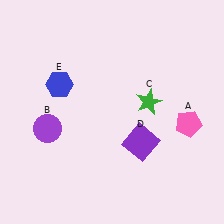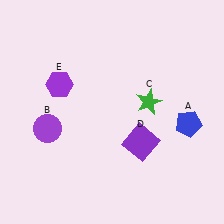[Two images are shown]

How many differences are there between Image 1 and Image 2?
There are 2 differences between the two images.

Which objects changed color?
A changed from pink to blue. E changed from blue to purple.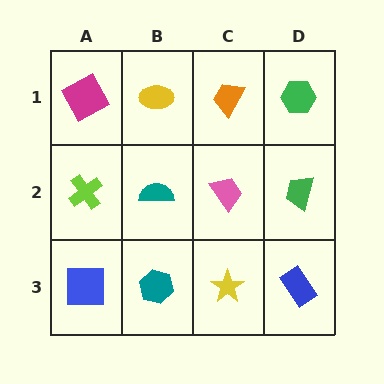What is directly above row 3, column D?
A green trapezoid.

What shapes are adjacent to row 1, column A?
A lime cross (row 2, column A), a yellow ellipse (row 1, column B).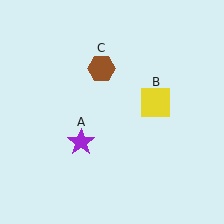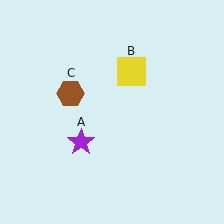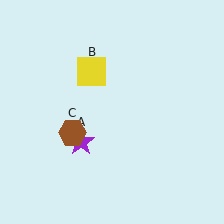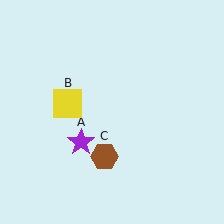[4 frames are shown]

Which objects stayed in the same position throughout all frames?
Purple star (object A) remained stationary.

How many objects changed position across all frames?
2 objects changed position: yellow square (object B), brown hexagon (object C).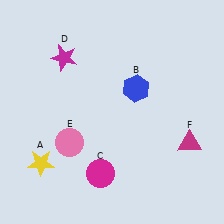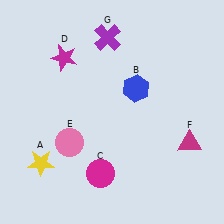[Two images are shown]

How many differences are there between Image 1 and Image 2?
There is 1 difference between the two images.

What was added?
A purple cross (G) was added in Image 2.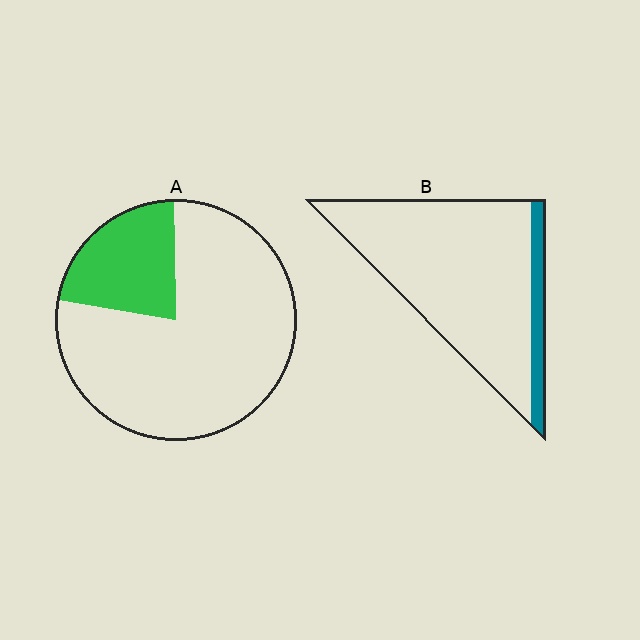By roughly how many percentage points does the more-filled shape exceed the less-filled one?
By roughly 10 percentage points (A over B).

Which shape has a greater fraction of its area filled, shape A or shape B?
Shape A.